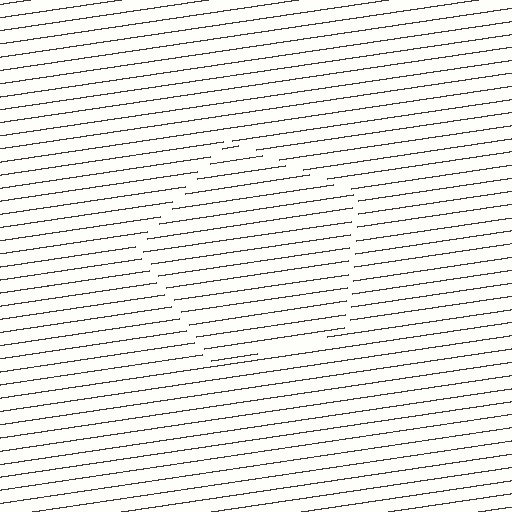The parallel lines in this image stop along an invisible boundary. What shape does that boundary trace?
An illusory pentagon. The interior of the shape contains the same grating, shifted by half a period — the contour is defined by the phase discontinuity where line-ends from the inner and outer gratings abut.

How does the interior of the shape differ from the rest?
The interior of the shape contains the same grating, shifted by half a period — the contour is defined by the phase discontinuity where line-ends from the inner and outer gratings abut.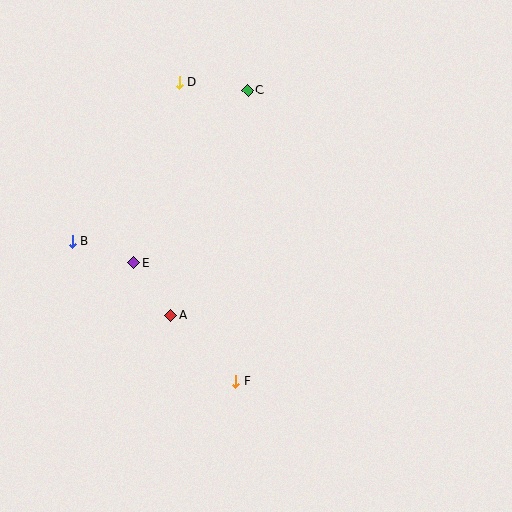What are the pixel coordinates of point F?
Point F is at (235, 382).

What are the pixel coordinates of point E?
Point E is at (134, 263).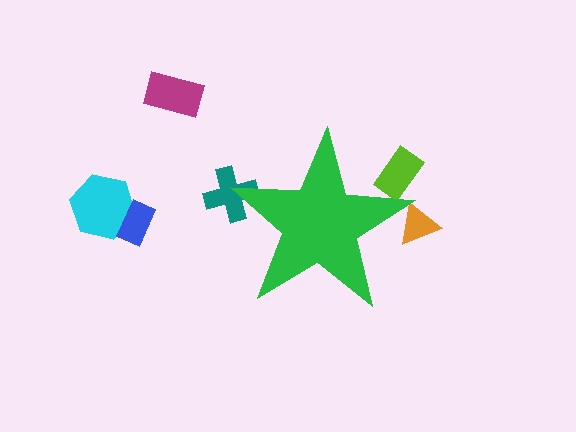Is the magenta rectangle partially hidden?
No, the magenta rectangle is fully visible.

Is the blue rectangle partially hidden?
No, the blue rectangle is fully visible.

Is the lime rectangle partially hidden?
Yes, the lime rectangle is partially hidden behind the green star.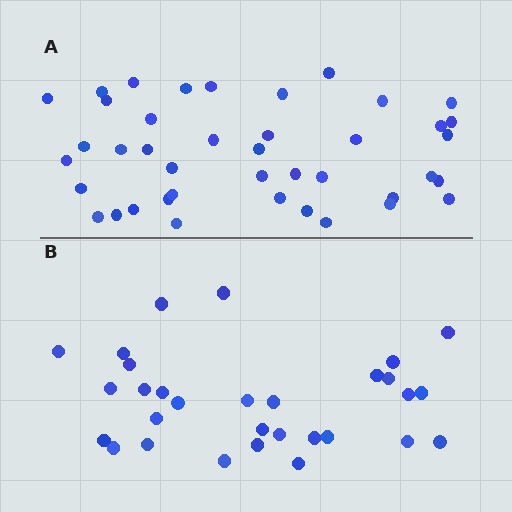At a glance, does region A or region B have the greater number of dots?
Region A (the top region) has more dots.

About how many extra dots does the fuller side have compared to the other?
Region A has roughly 12 or so more dots than region B.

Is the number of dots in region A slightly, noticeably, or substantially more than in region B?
Region A has noticeably more, but not dramatically so. The ratio is roughly 1.4 to 1.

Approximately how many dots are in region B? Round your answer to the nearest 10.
About 30 dots.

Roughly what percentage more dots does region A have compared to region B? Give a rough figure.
About 35% more.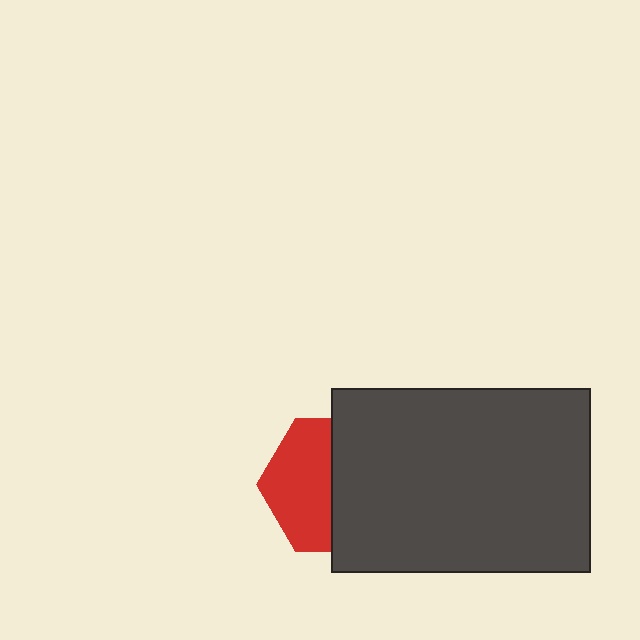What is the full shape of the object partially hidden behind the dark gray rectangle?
The partially hidden object is a red hexagon.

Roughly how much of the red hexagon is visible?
About half of it is visible (roughly 48%).